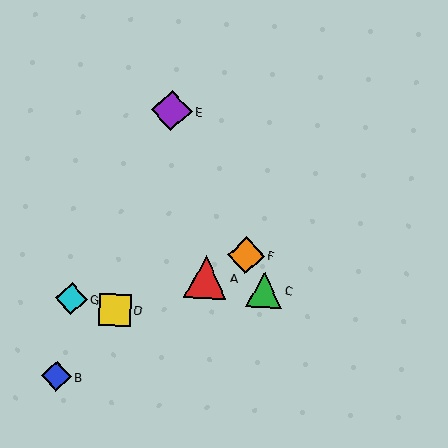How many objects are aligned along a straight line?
3 objects (C, E, F) are aligned along a straight line.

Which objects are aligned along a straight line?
Objects C, E, F are aligned along a straight line.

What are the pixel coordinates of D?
Object D is at (114, 310).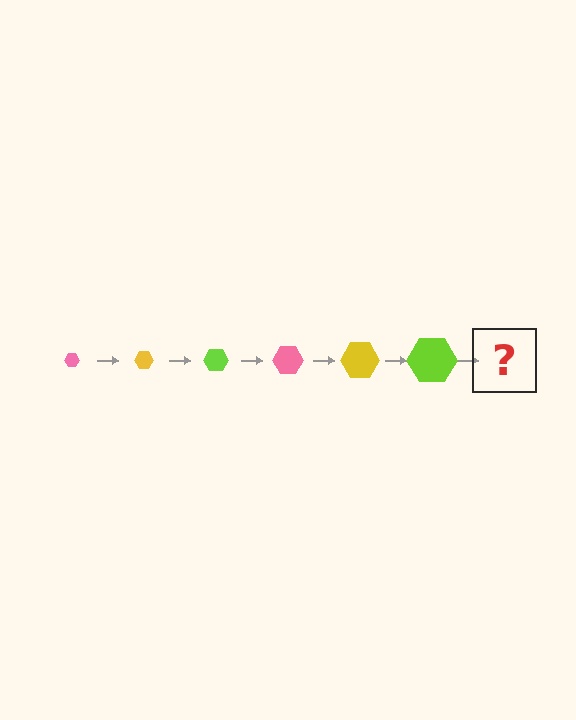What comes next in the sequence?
The next element should be a pink hexagon, larger than the previous one.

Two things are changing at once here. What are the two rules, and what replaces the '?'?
The two rules are that the hexagon grows larger each step and the color cycles through pink, yellow, and lime. The '?' should be a pink hexagon, larger than the previous one.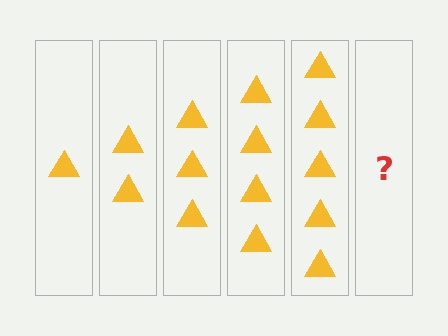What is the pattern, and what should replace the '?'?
The pattern is that each step adds one more triangle. The '?' should be 6 triangles.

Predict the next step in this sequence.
The next step is 6 triangles.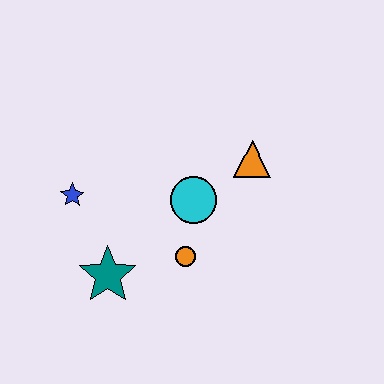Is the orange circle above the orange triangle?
No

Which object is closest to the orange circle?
The cyan circle is closest to the orange circle.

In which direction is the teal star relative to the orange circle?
The teal star is to the left of the orange circle.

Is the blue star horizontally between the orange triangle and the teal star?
No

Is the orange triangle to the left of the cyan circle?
No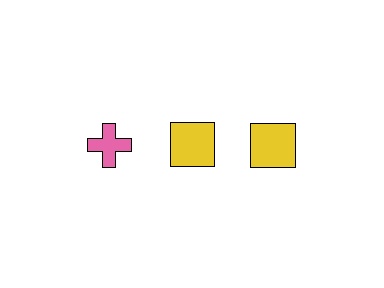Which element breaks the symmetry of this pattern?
The pink cross in the top row, leftmost column breaks the symmetry. All other shapes are yellow squares.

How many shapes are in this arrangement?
There are 3 shapes arranged in a grid pattern.